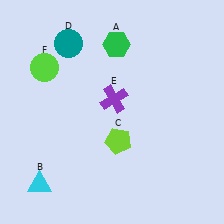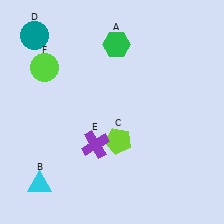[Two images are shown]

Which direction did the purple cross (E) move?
The purple cross (E) moved down.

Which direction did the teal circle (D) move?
The teal circle (D) moved left.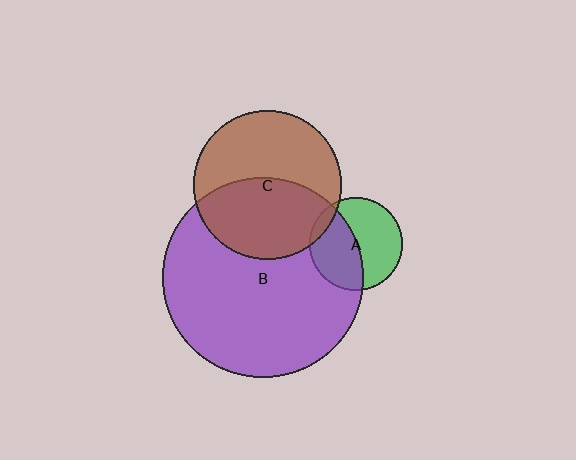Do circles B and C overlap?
Yes.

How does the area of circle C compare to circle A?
Approximately 2.5 times.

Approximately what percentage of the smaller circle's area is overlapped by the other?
Approximately 50%.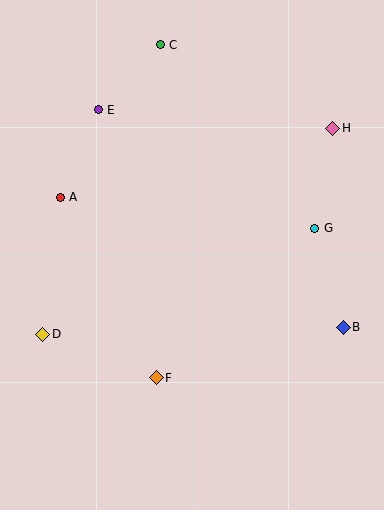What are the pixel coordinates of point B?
Point B is at (343, 327).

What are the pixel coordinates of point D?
Point D is at (43, 334).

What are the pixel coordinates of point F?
Point F is at (156, 378).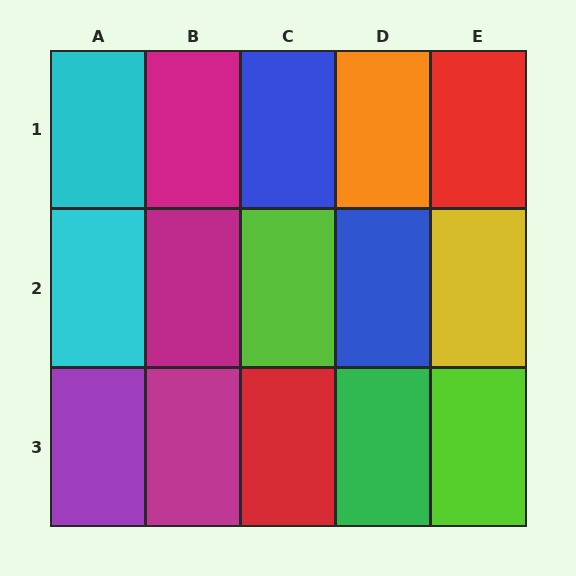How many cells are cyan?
2 cells are cyan.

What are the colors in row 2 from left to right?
Cyan, magenta, lime, blue, yellow.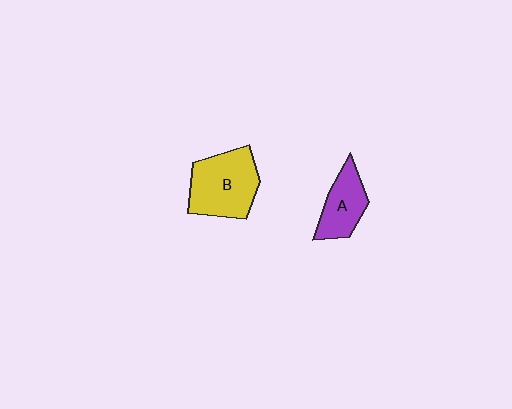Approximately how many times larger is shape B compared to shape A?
Approximately 1.6 times.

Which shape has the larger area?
Shape B (yellow).